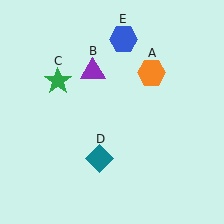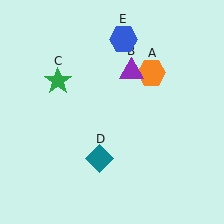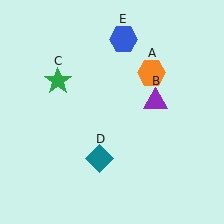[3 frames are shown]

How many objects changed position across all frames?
1 object changed position: purple triangle (object B).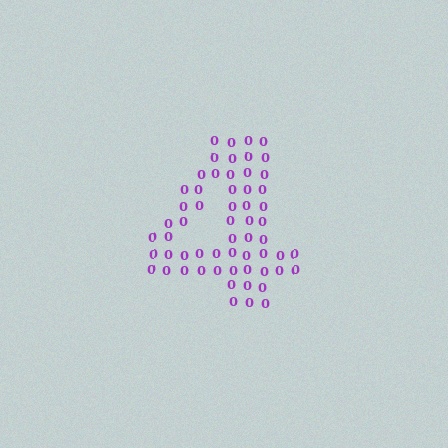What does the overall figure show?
The overall figure shows the digit 4.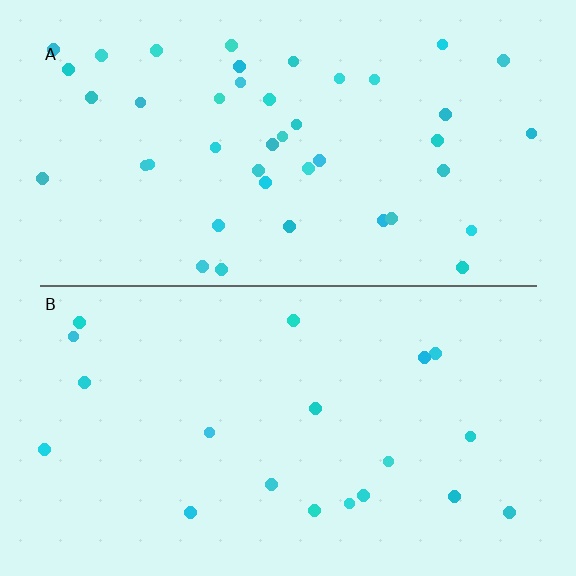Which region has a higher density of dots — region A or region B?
A (the top).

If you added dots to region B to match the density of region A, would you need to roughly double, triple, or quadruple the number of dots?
Approximately double.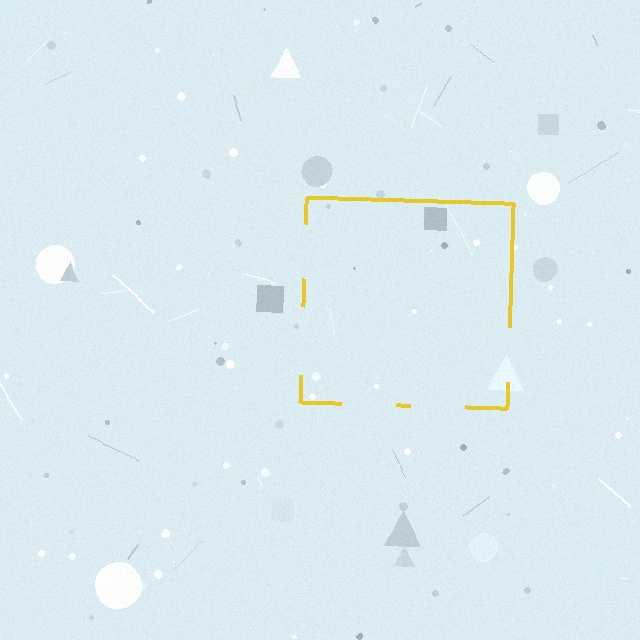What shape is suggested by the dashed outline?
The dashed outline suggests a square.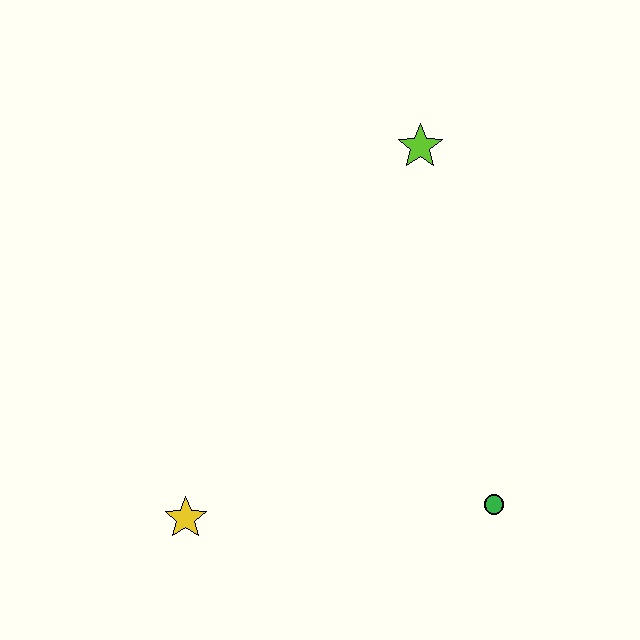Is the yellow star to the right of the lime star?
No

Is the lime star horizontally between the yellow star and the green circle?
Yes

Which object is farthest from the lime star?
The yellow star is farthest from the lime star.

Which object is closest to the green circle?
The yellow star is closest to the green circle.